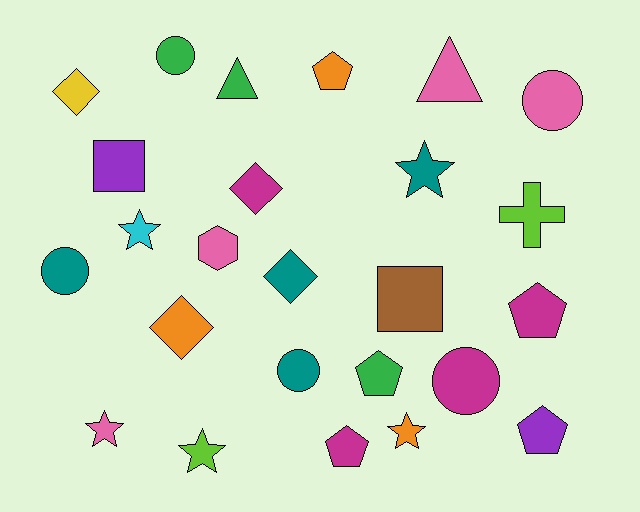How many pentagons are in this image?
There are 5 pentagons.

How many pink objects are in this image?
There are 4 pink objects.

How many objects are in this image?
There are 25 objects.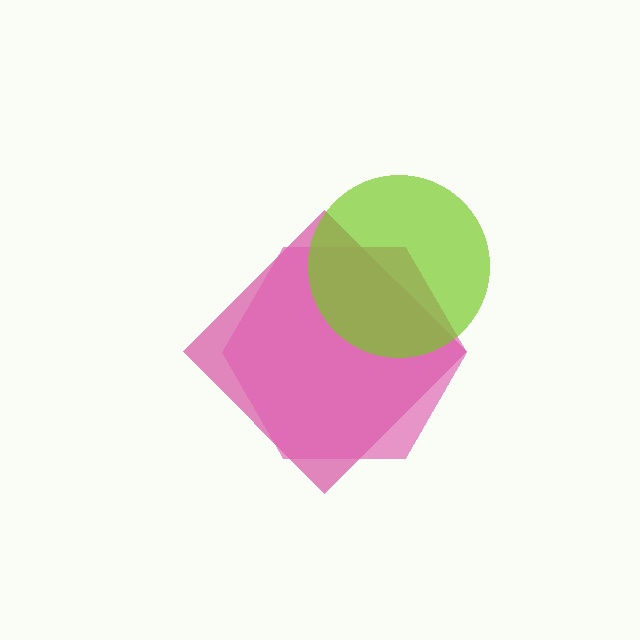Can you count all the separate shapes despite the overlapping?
Yes, there are 3 separate shapes.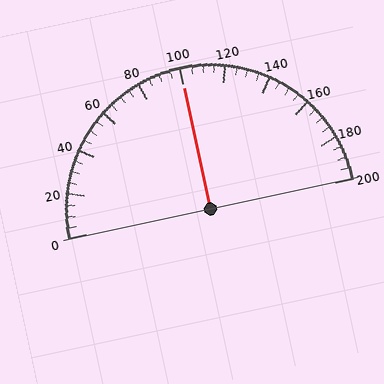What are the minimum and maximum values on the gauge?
The gauge ranges from 0 to 200.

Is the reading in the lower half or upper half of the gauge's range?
The reading is in the upper half of the range (0 to 200).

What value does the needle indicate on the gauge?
The needle indicates approximately 100.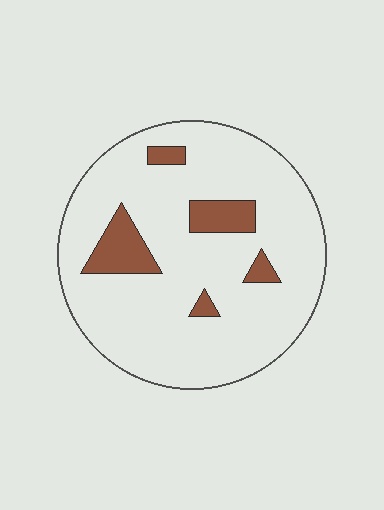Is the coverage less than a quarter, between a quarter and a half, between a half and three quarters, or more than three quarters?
Less than a quarter.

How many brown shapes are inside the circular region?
5.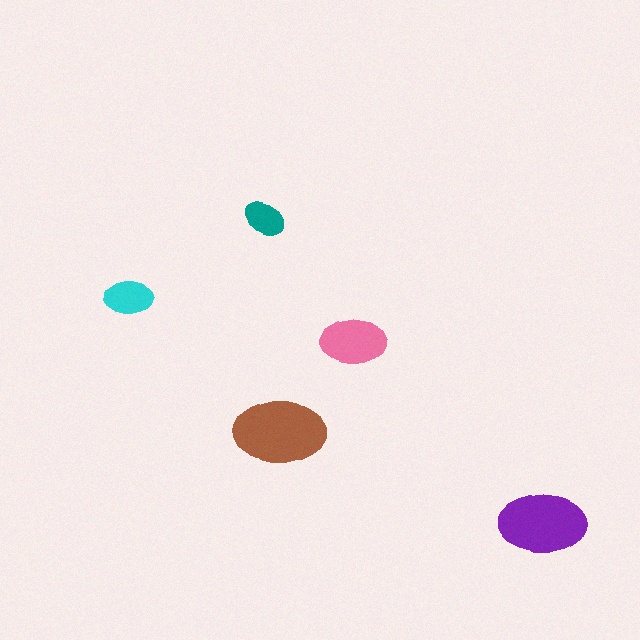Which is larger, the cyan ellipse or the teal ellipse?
The cyan one.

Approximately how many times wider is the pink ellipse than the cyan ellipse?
About 1.5 times wider.